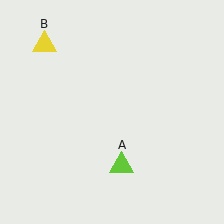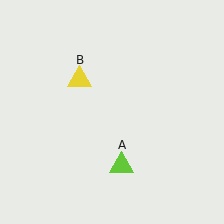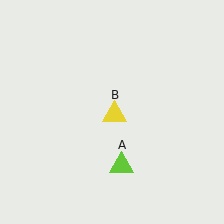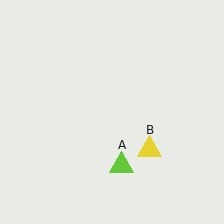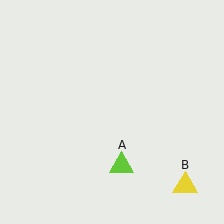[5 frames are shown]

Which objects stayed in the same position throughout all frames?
Lime triangle (object A) remained stationary.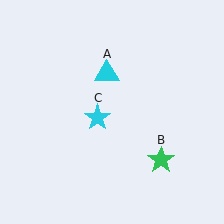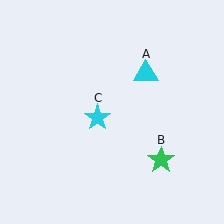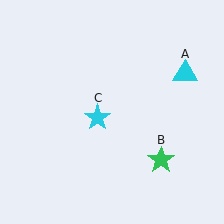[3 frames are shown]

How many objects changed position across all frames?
1 object changed position: cyan triangle (object A).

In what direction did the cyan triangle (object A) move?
The cyan triangle (object A) moved right.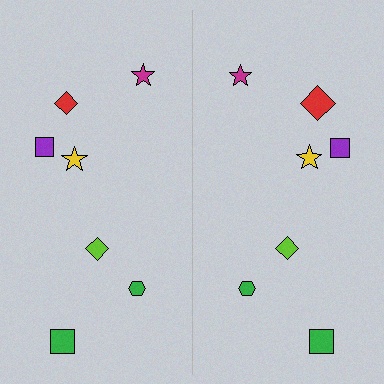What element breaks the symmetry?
The red diamond on the right side has a different size than its mirror counterpart.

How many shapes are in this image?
There are 14 shapes in this image.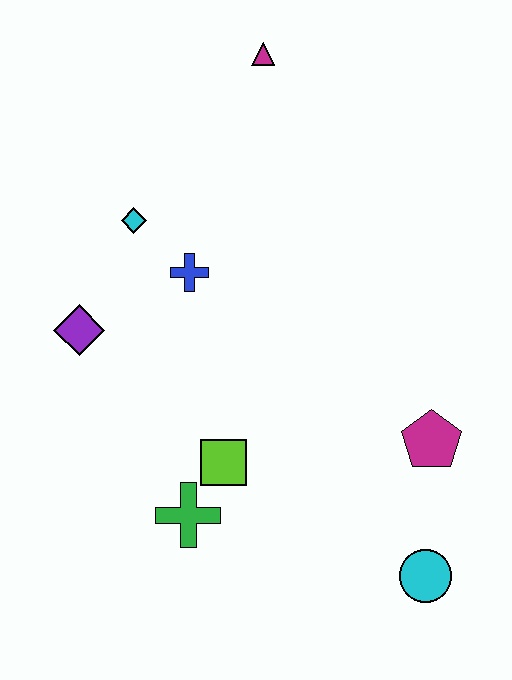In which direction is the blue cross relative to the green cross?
The blue cross is above the green cross.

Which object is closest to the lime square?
The green cross is closest to the lime square.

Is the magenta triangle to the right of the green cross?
Yes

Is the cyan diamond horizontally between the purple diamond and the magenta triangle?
Yes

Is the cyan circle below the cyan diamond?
Yes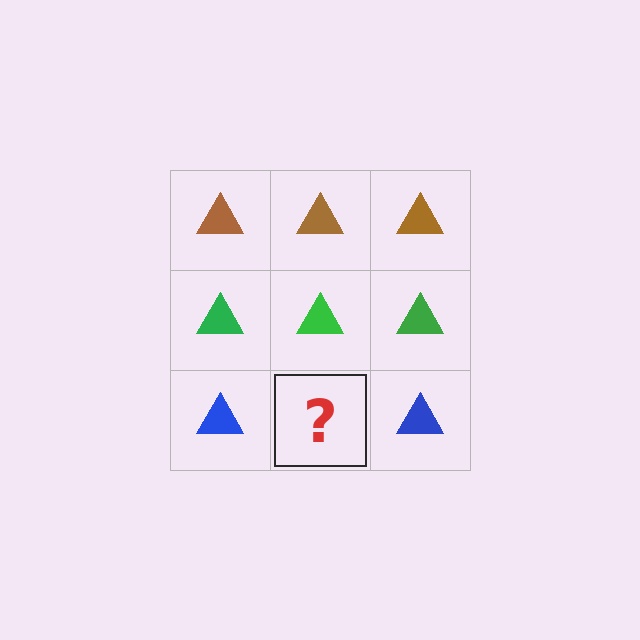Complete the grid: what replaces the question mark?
The question mark should be replaced with a blue triangle.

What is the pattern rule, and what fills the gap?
The rule is that each row has a consistent color. The gap should be filled with a blue triangle.